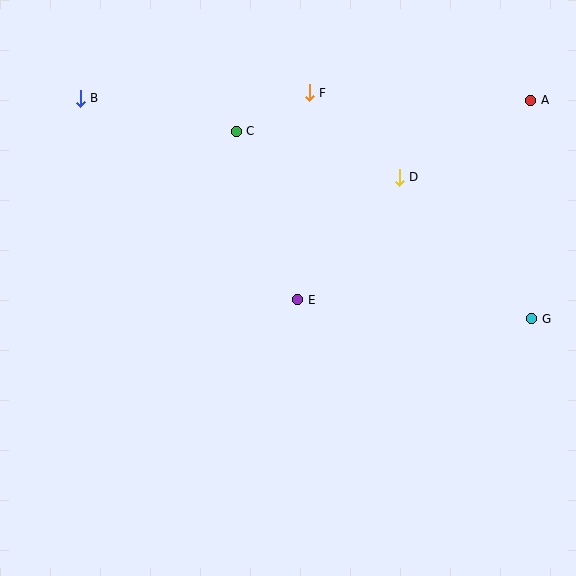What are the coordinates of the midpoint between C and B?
The midpoint between C and B is at (158, 115).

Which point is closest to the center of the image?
Point E at (298, 300) is closest to the center.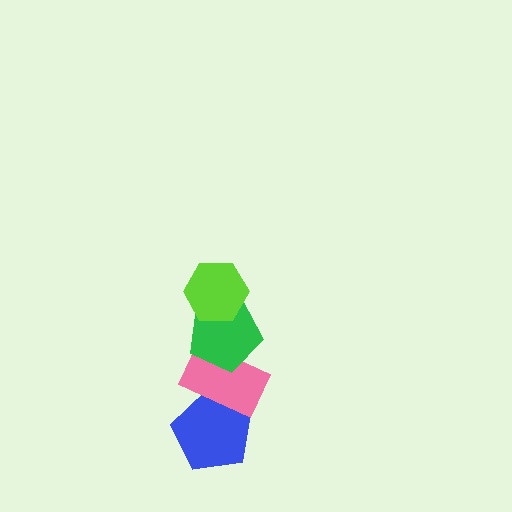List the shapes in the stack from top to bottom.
From top to bottom: the lime hexagon, the green pentagon, the pink rectangle, the blue pentagon.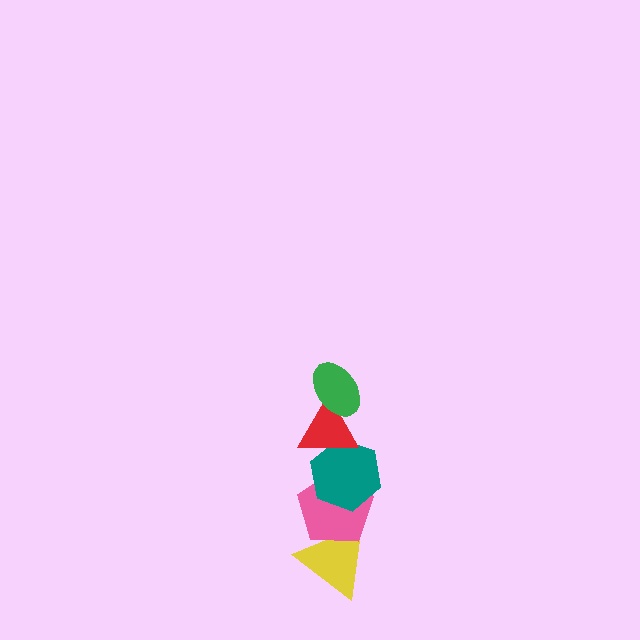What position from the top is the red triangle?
The red triangle is 2nd from the top.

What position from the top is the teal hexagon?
The teal hexagon is 3rd from the top.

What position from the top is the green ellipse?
The green ellipse is 1st from the top.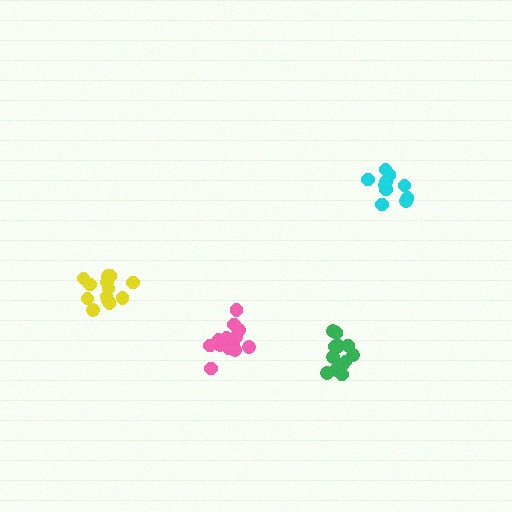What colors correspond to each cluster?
The clusters are colored: pink, green, cyan, yellow.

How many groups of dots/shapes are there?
There are 4 groups.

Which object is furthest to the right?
The cyan cluster is rightmost.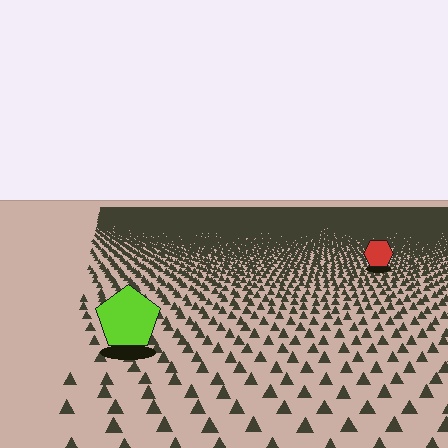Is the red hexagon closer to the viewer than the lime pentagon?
No. The lime pentagon is closer — you can tell from the texture gradient: the ground texture is coarser near it.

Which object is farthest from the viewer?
The red hexagon is farthest from the viewer. It appears smaller and the ground texture around it is denser.